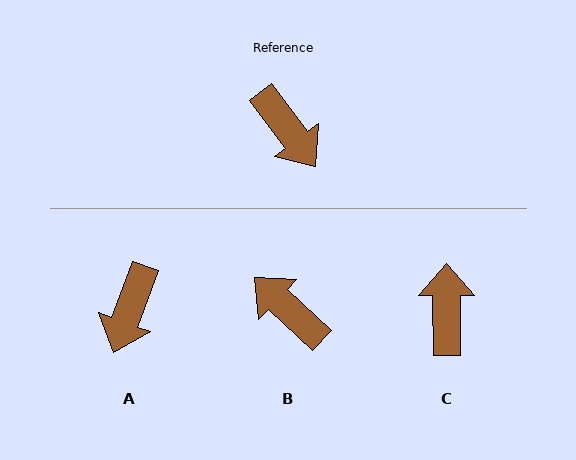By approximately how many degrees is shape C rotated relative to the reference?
Approximately 143 degrees counter-clockwise.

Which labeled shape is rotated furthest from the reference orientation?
B, about 170 degrees away.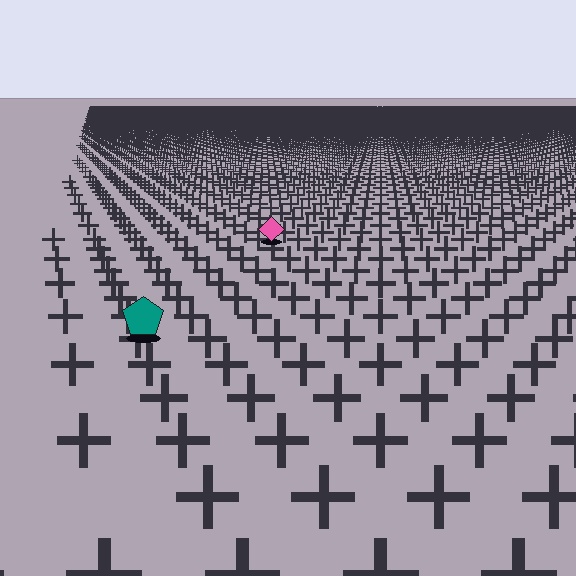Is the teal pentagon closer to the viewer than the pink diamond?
Yes. The teal pentagon is closer — you can tell from the texture gradient: the ground texture is coarser near it.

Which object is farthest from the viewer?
The pink diamond is farthest from the viewer. It appears smaller and the ground texture around it is denser.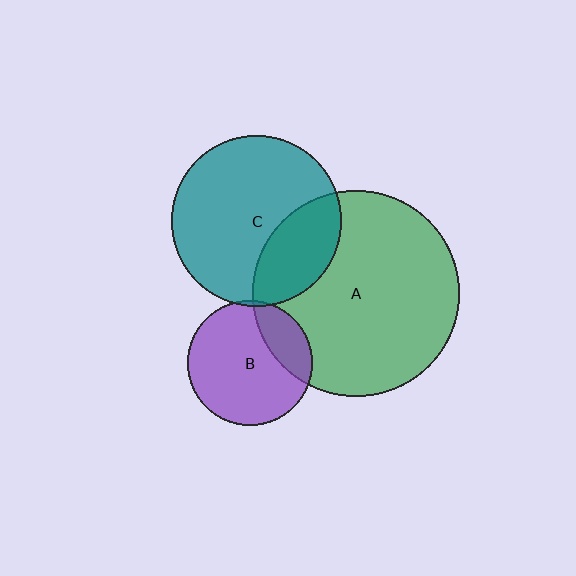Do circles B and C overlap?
Yes.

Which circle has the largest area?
Circle A (green).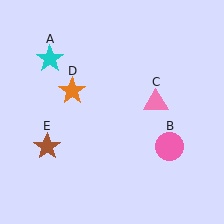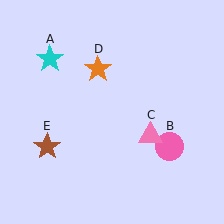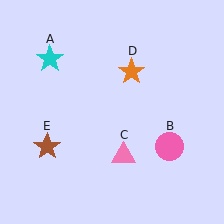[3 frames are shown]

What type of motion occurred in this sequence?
The pink triangle (object C), orange star (object D) rotated clockwise around the center of the scene.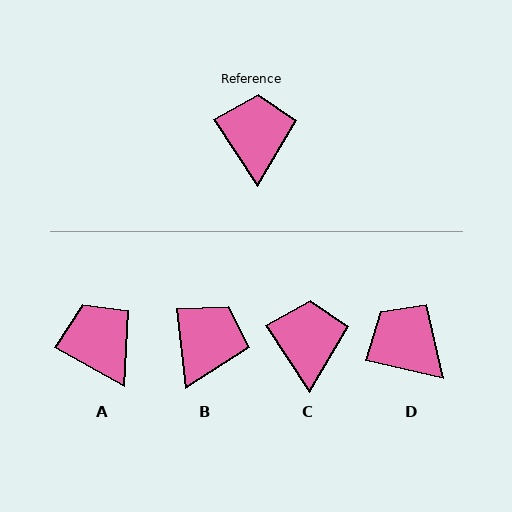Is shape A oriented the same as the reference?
No, it is off by about 28 degrees.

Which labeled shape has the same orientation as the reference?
C.